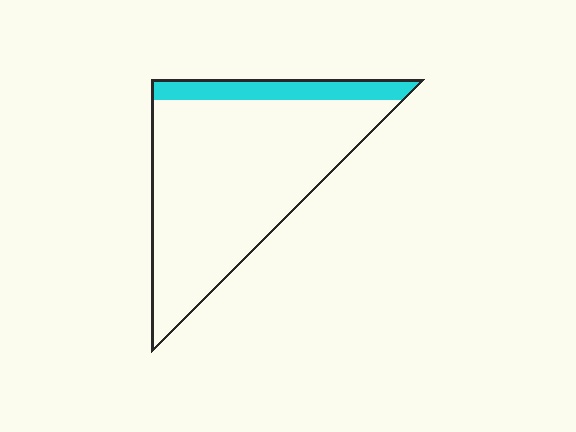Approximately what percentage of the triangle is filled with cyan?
Approximately 15%.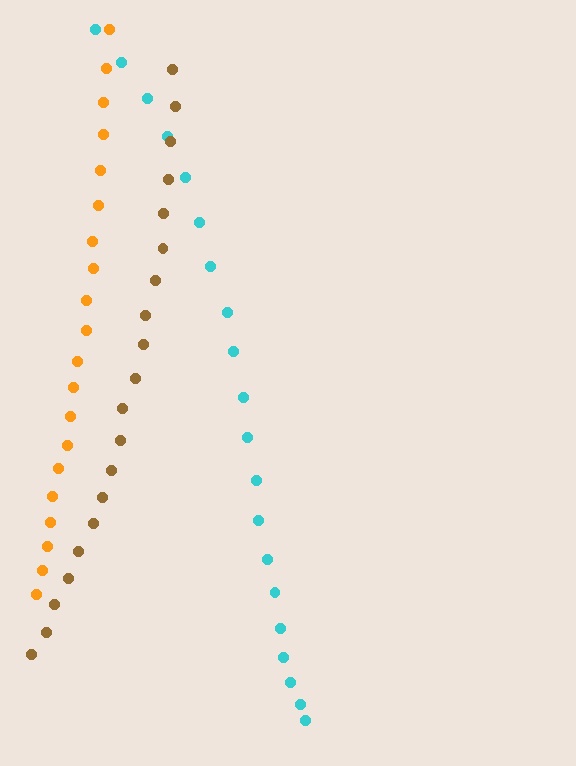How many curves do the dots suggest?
There are 3 distinct paths.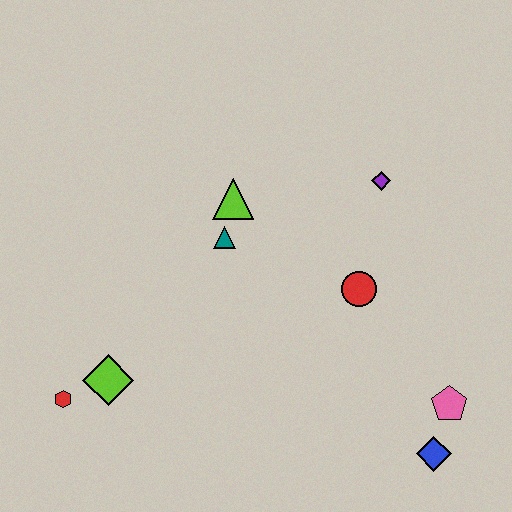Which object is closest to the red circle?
The purple diamond is closest to the red circle.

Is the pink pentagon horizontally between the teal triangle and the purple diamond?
No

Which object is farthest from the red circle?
The red hexagon is farthest from the red circle.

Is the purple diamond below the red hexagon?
No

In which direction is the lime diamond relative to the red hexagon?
The lime diamond is to the right of the red hexagon.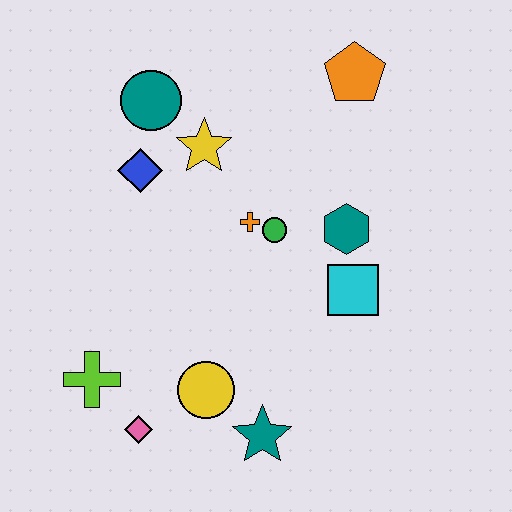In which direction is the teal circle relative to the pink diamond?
The teal circle is above the pink diamond.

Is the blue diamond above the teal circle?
No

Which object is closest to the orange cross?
The green circle is closest to the orange cross.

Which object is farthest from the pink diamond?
The orange pentagon is farthest from the pink diamond.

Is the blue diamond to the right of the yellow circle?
No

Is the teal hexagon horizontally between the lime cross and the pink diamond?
No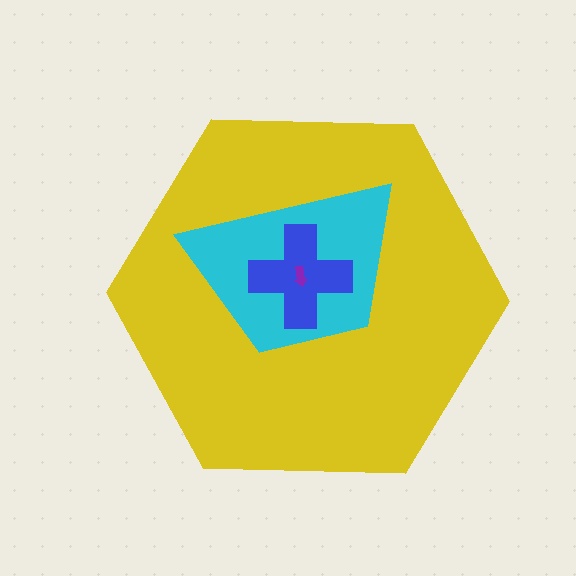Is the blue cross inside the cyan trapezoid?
Yes.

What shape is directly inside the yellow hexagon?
The cyan trapezoid.